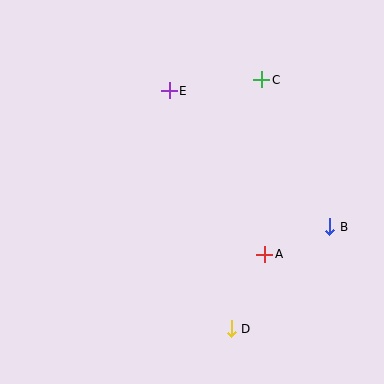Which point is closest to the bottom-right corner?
Point D is closest to the bottom-right corner.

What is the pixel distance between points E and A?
The distance between E and A is 189 pixels.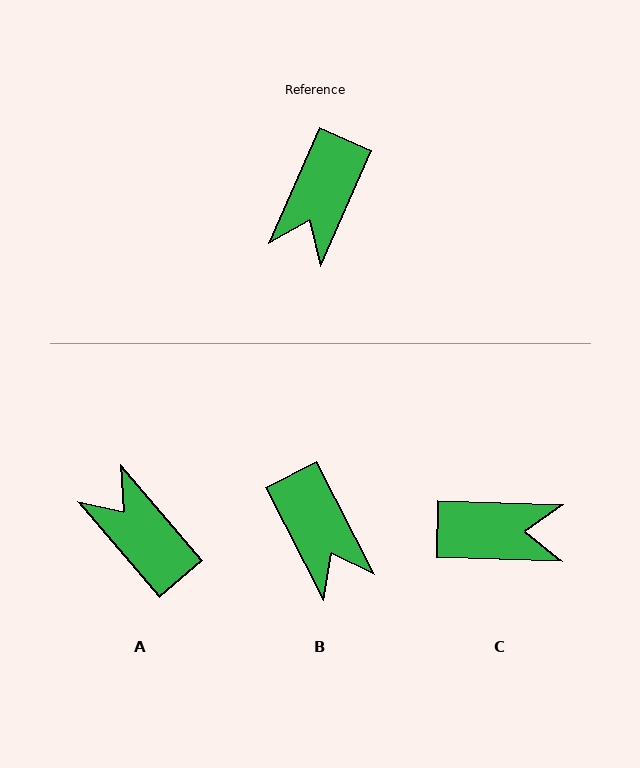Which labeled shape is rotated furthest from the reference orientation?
A, about 116 degrees away.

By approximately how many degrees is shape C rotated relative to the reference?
Approximately 112 degrees counter-clockwise.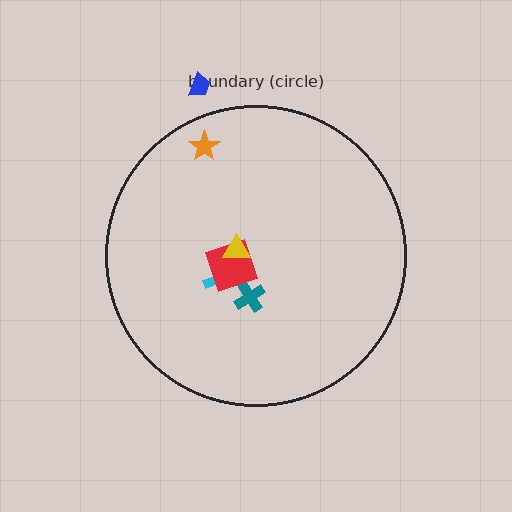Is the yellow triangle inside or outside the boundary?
Inside.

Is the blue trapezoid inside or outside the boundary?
Outside.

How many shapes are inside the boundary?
5 inside, 1 outside.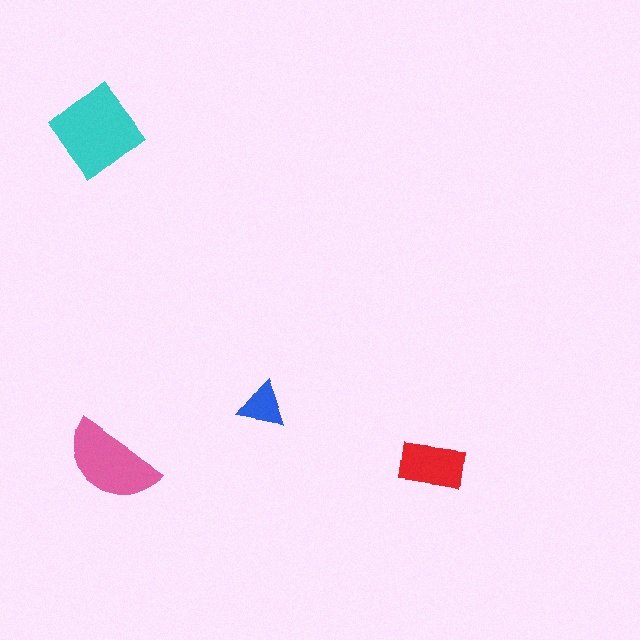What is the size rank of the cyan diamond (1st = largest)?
1st.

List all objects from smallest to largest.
The blue triangle, the red rectangle, the pink semicircle, the cyan diamond.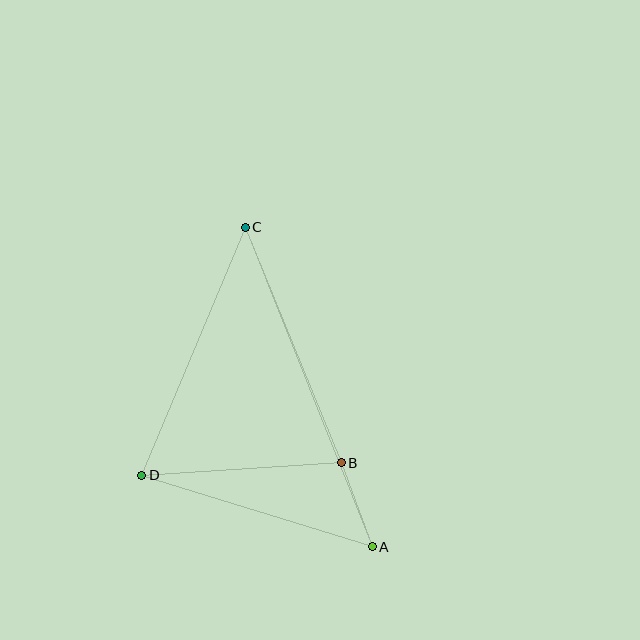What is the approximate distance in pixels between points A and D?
The distance between A and D is approximately 241 pixels.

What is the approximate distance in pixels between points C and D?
The distance between C and D is approximately 269 pixels.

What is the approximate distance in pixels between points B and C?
The distance between B and C is approximately 254 pixels.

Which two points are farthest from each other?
Points A and C are farthest from each other.